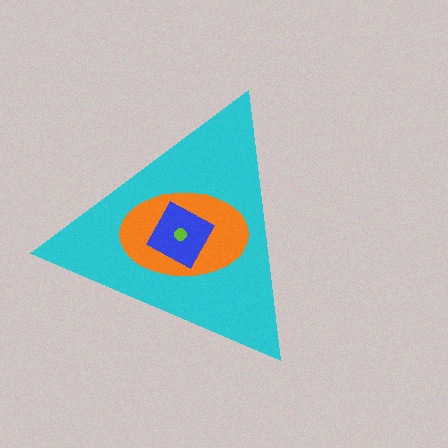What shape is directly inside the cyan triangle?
The orange ellipse.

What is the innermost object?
The lime circle.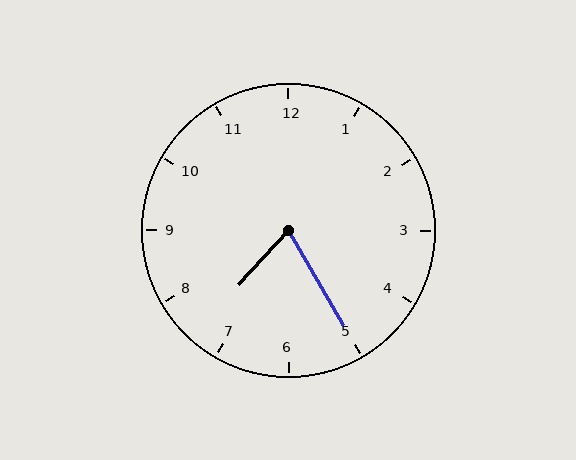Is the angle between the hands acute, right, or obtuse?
It is acute.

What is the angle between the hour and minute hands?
Approximately 72 degrees.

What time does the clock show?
7:25.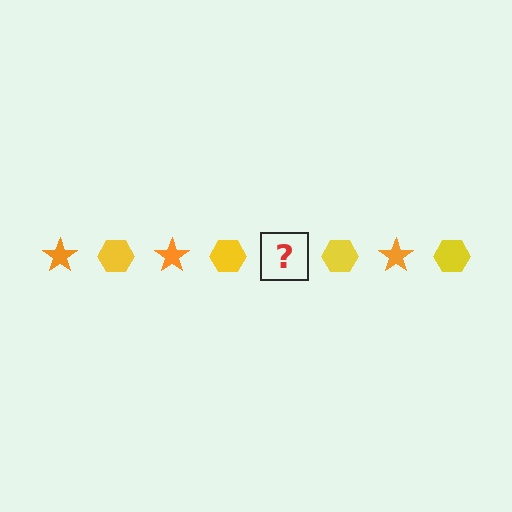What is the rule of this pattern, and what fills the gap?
The rule is that the pattern alternates between orange star and yellow hexagon. The gap should be filled with an orange star.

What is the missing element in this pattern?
The missing element is an orange star.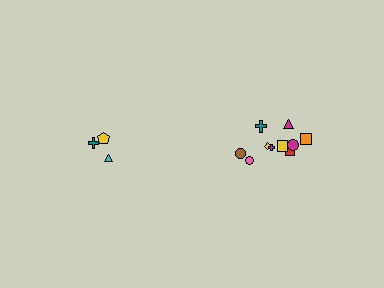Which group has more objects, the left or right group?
The right group.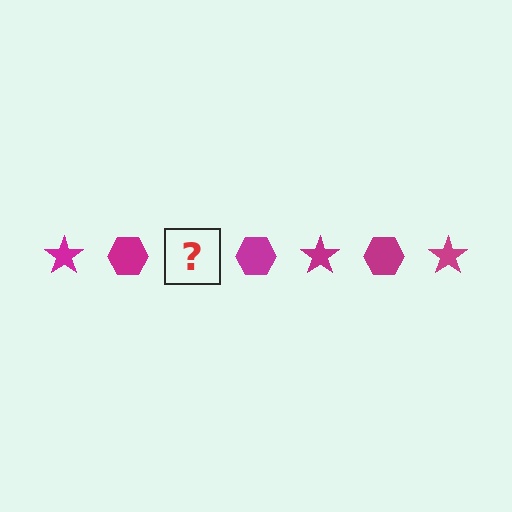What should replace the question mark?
The question mark should be replaced with a magenta star.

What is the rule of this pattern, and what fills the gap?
The rule is that the pattern cycles through star, hexagon shapes in magenta. The gap should be filled with a magenta star.